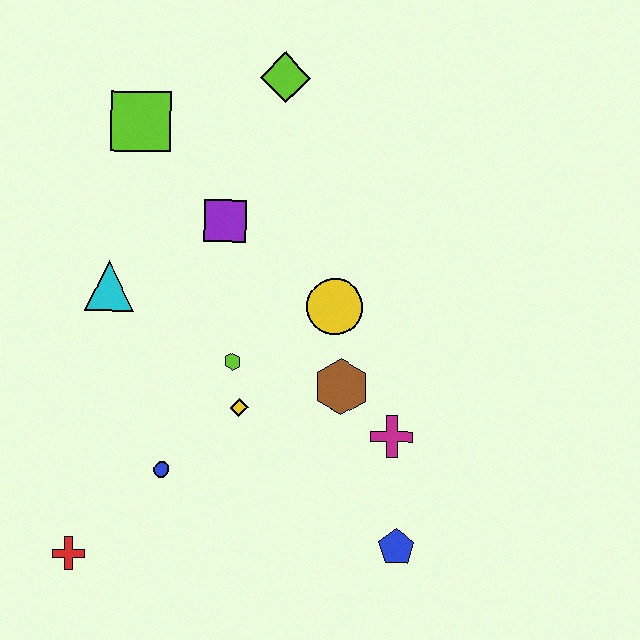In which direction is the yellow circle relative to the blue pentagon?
The yellow circle is above the blue pentagon.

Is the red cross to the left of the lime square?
Yes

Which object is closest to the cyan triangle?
The purple square is closest to the cyan triangle.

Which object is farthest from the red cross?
The lime diamond is farthest from the red cross.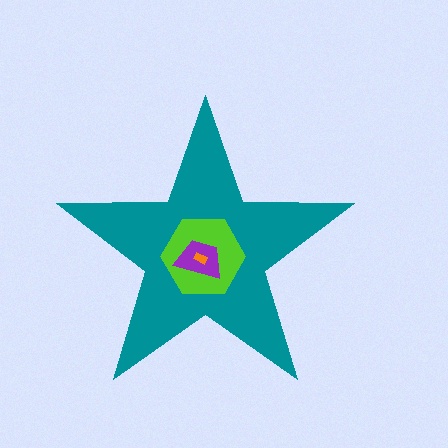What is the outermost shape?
The teal star.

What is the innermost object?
The orange rectangle.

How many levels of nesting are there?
4.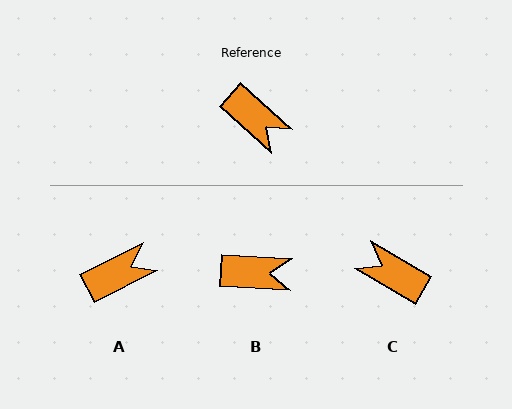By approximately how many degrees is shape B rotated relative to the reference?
Approximately 39 degrees counter-clockwise.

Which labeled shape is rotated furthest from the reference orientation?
C, about 169 degrees away.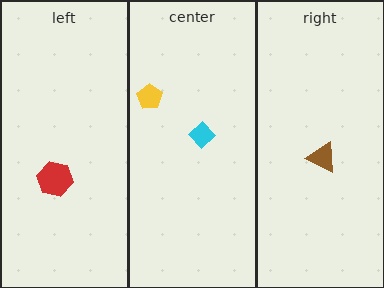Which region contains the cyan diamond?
The center region.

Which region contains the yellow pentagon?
The center region.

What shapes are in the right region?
The brown triangle.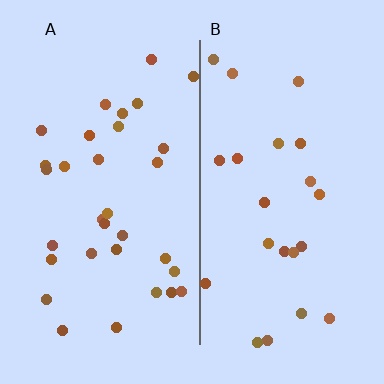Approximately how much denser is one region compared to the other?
Approximately 1.4× — region A over region B.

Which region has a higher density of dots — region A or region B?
A (the left).